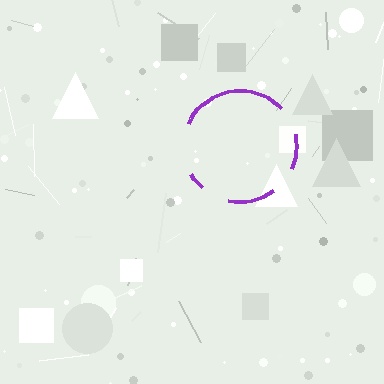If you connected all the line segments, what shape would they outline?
They would outline a circle.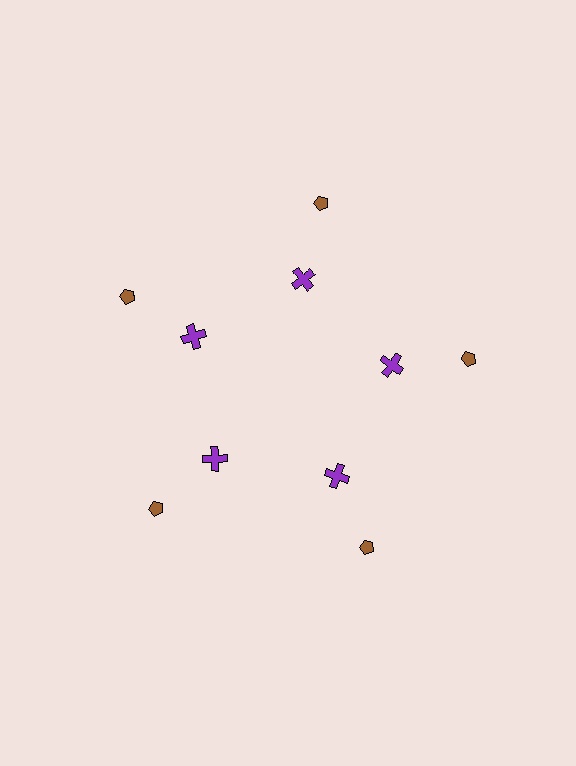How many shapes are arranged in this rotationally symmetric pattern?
There are 10 shapes, arranged in 5 groups of 2.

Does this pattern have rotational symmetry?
Yes, this pattern has 5-fold rotational symmetry. It looks the same after rotating 72 degrees around the center.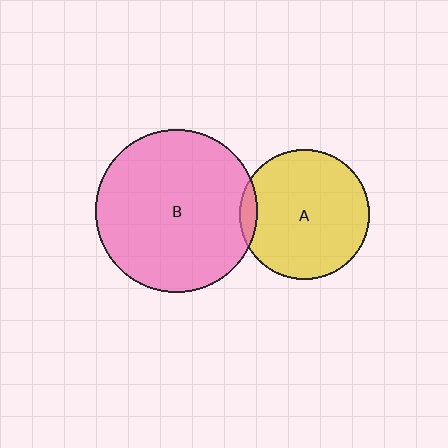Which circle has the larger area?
Circle B (pink).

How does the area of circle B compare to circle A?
Approximately 1.6 times.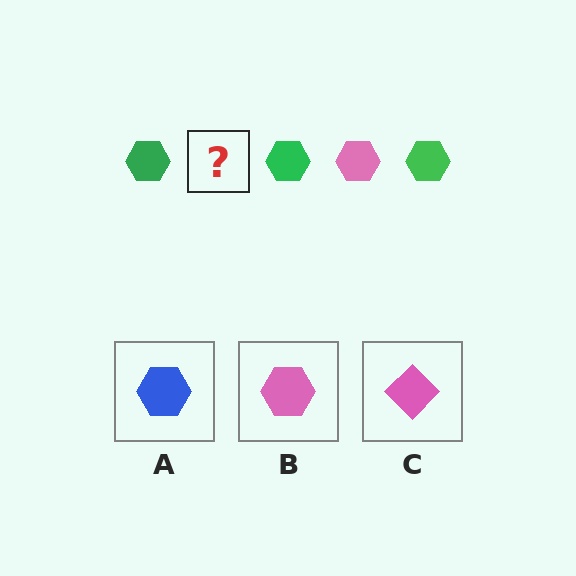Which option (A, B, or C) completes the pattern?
B.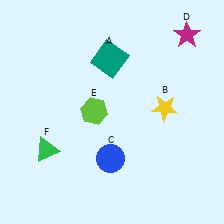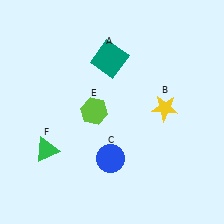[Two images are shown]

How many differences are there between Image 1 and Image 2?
There is 1 difference between the two images.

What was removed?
The magenta star (D) was removed in Image 2.